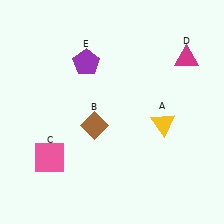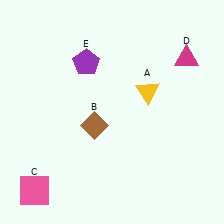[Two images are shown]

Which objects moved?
The objects that moved are: the yellow triangle (A), the pink square (C).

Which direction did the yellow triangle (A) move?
The yellow triangle (A) moved up.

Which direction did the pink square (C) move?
The pink square (C) moved down.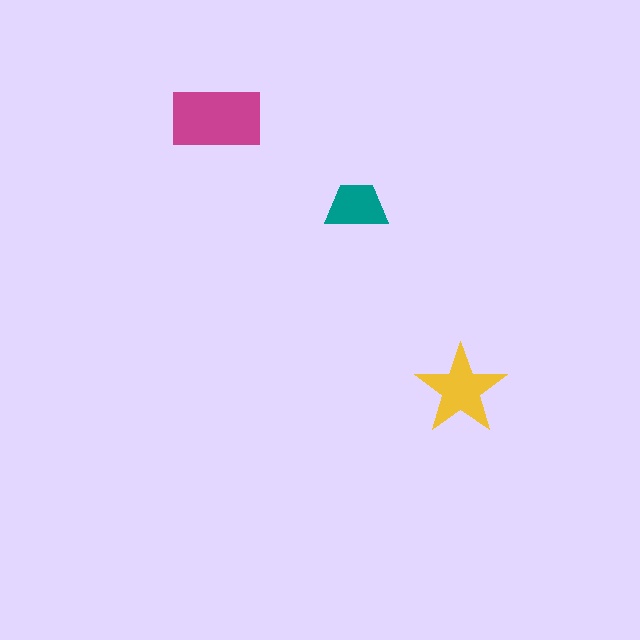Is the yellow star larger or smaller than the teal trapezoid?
Larger.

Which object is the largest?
The magenta rectangle.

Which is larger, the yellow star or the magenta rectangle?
The magenta rectangle.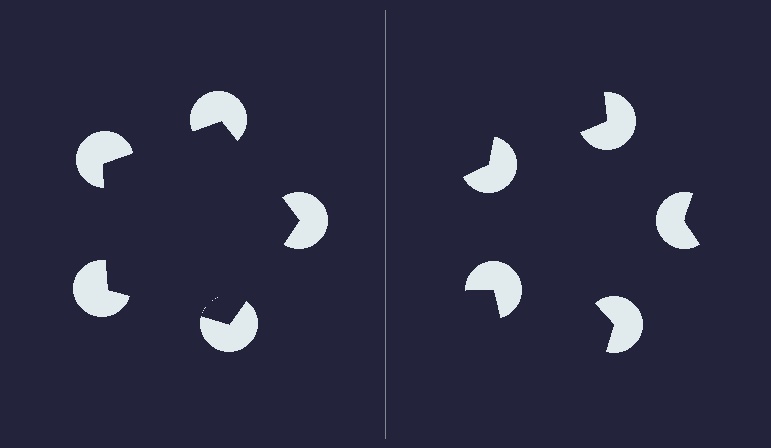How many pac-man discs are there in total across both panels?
10 — 5 on each side.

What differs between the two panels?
The pac-man discs are positioned identically on both sides; only the wedge orientations differ. On the left they align to a pentagon; on the right they are misaligned.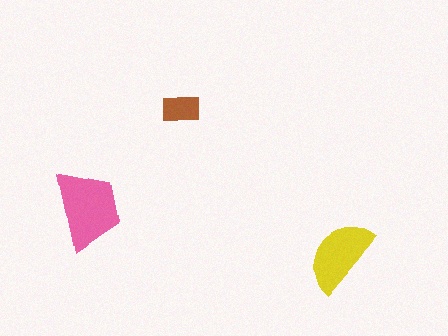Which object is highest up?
The brown rectangle is topmost.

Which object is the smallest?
The brown rectangle.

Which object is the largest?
The pink trapezoid.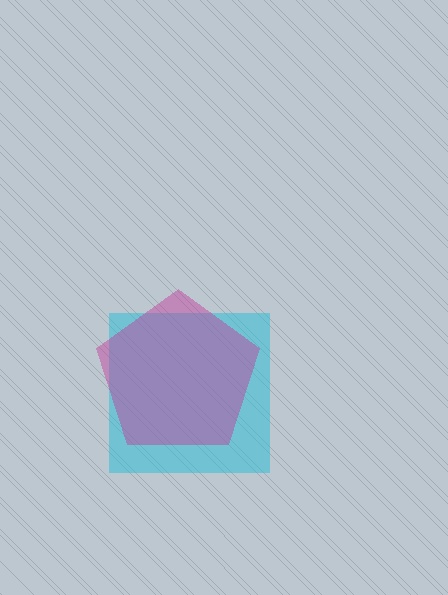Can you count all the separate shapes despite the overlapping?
Yes, there are 2 separate shapes.